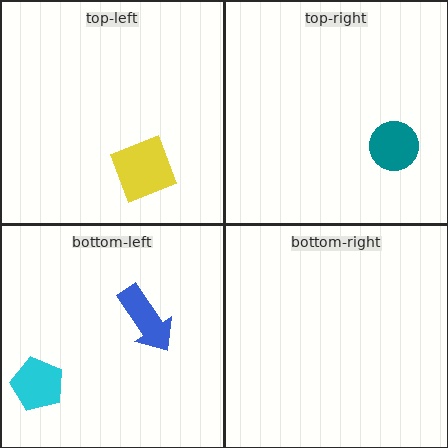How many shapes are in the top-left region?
1.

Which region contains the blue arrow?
The bottom-left region.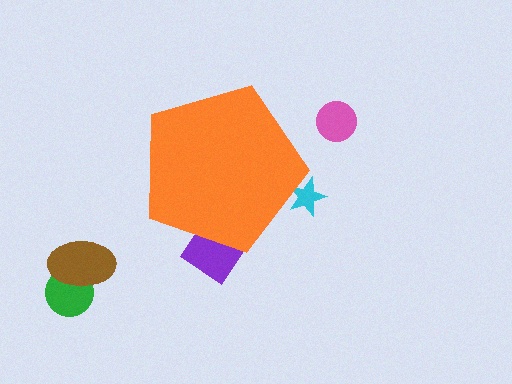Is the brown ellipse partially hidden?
No, the brown ellipse is fully visible.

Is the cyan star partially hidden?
Yes, the cyan star is partially hidden behind the orange pentagon.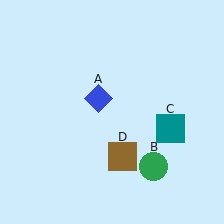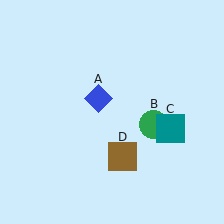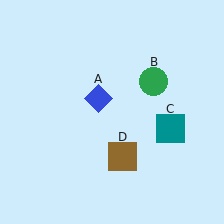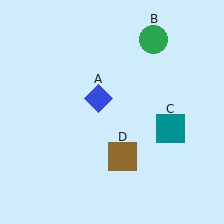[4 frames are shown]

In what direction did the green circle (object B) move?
The green circle (object B) moved up.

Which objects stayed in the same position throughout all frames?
Blue diamond (object A) and teal square (object C) and brown square (object D) remained stationary.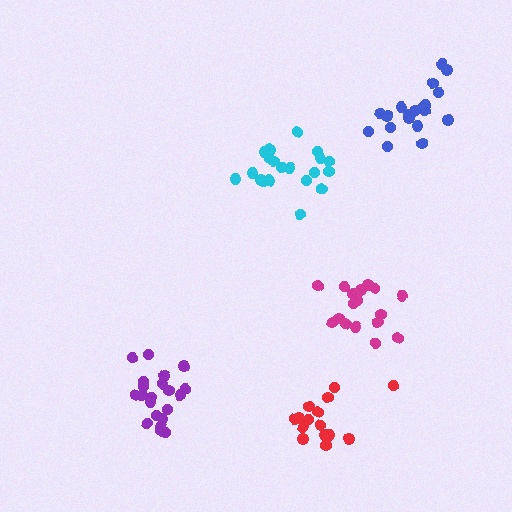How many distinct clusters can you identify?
There are 5 distinct clusters.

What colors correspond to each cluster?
The clusters are colored: purple, magenta, red, cyan, blue.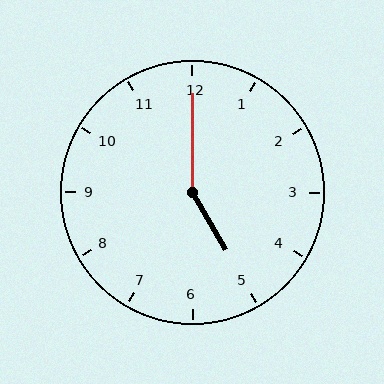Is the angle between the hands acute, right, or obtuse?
It is obtuse.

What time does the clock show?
5:00.